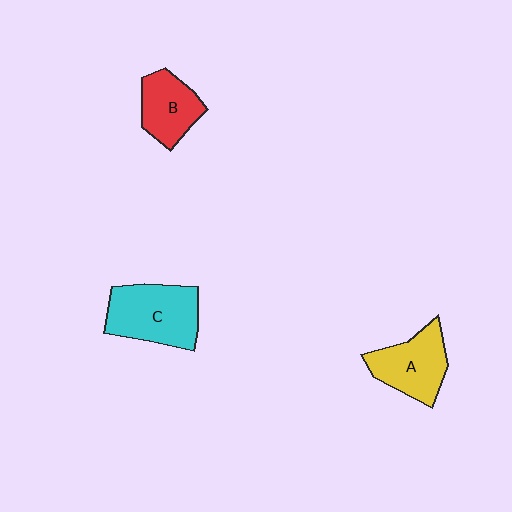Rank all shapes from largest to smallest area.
From largest to smallest: C (cyan), A (yellow), B (red).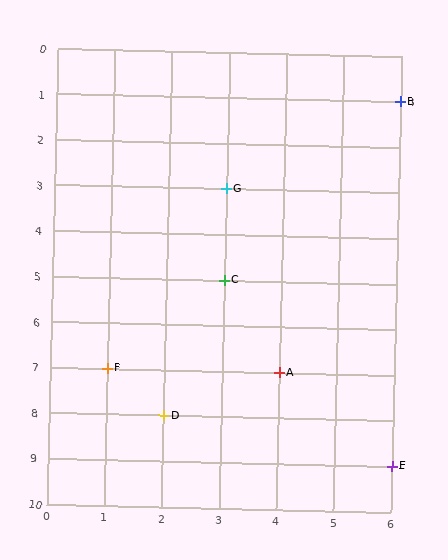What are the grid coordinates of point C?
Point C is at grid coordinates (3, 5).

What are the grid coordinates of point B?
Point B is at grid coordinates (6, 1).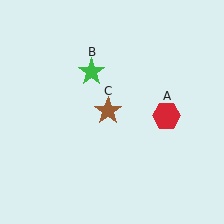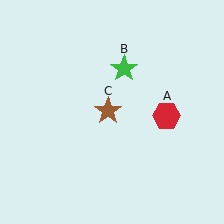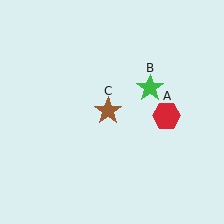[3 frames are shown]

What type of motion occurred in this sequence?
The green star (object B) rotated clockwise around the center of the scene.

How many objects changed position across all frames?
1 object changed position: green star (object B).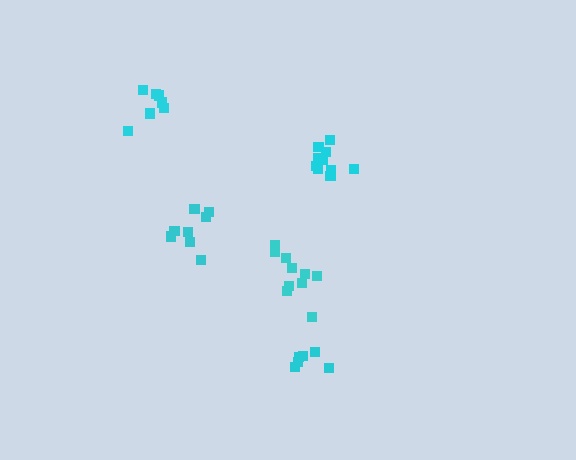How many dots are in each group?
Group 1: 6 dots, Group 2: 8 dots, Group 3: 7 dots, Group 4: 10 dots, Group 5: 10 dots (41 total).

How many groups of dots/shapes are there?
There are 5 groups.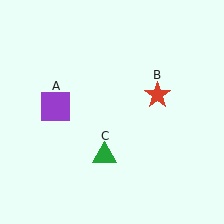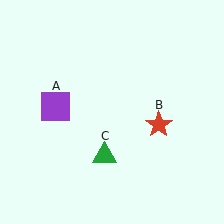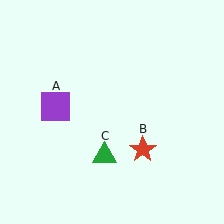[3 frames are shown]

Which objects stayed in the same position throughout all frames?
Purple square (object A) and green triangle (object C) remained stationary.